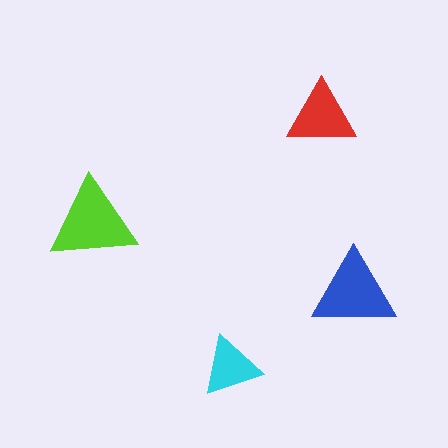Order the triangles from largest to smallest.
the lime one, the blue one, the red one, the cyan one.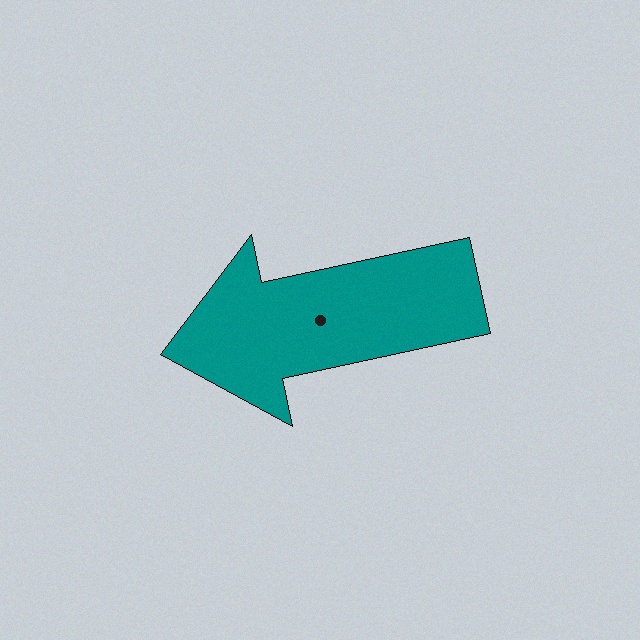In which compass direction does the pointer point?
West.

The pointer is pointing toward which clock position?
Roughly 9 o'clock.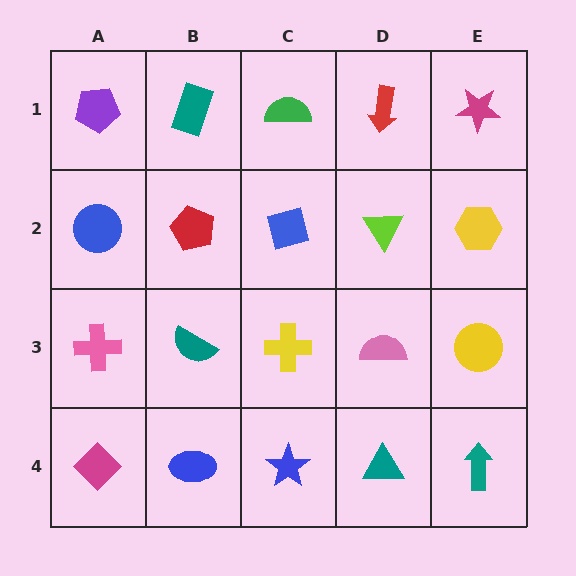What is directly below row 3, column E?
A teal arrow.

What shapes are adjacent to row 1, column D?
A lime triangle (row 2, column D), a green semicircle (row 1, column C), a magenta star (row 1, column E).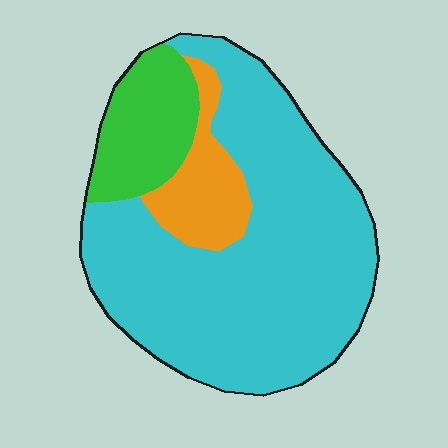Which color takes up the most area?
Cyan, at roughly 70%.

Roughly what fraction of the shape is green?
Green covers around 15% of the shape.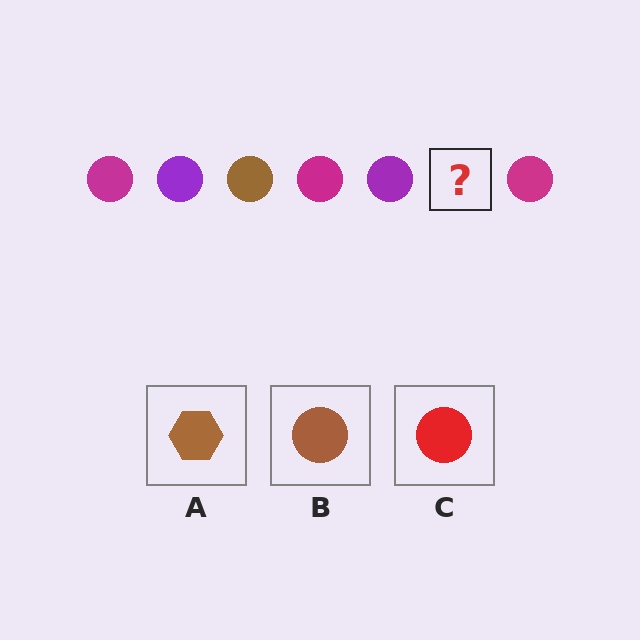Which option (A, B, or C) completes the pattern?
B.